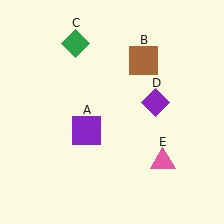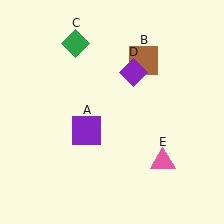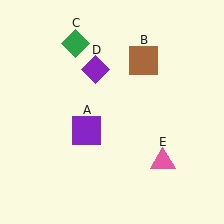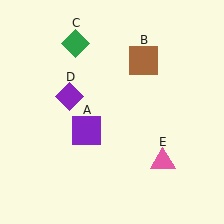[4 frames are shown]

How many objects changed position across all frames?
1 object changed position: purple diamond (object D).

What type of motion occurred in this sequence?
The purple diamond (object D) rotated counterclockwise around the center of the scene.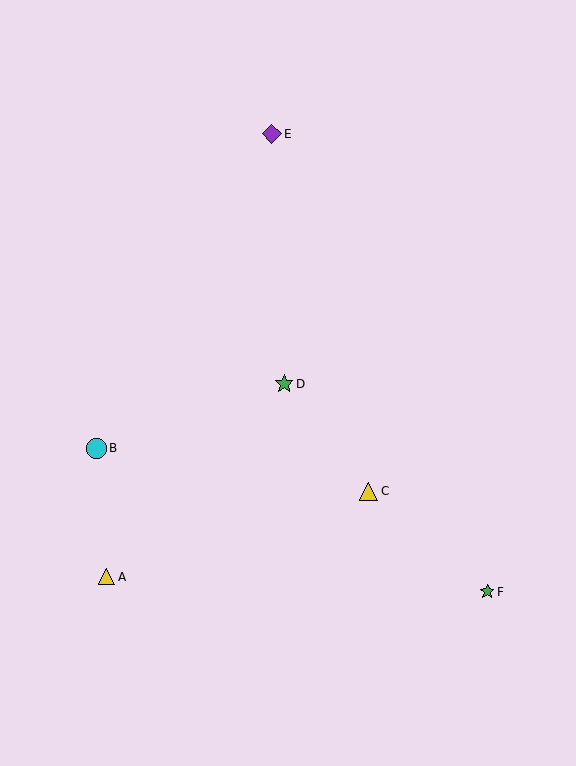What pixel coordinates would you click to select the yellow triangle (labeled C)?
Click at (369, 491) to select the yellow triangle C.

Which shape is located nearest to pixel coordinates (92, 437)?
The cyan circle (labeled B) at (96, 448) is nearest to that location.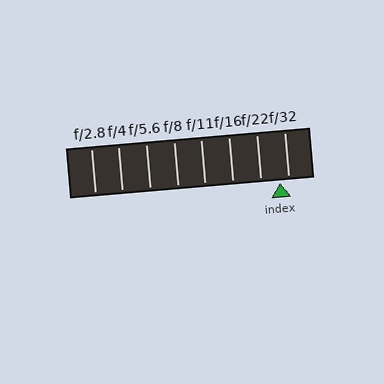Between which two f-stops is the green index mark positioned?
The index mark is between f/22 and f/32.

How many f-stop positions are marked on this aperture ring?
There are 8 f-stop positions marked.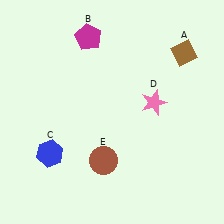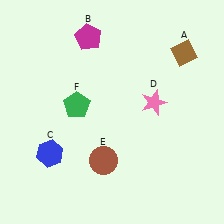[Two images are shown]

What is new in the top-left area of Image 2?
A green pentagon (F) was added in the top-left area of Image 2.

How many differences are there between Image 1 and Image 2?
There is 1 difference between the two images.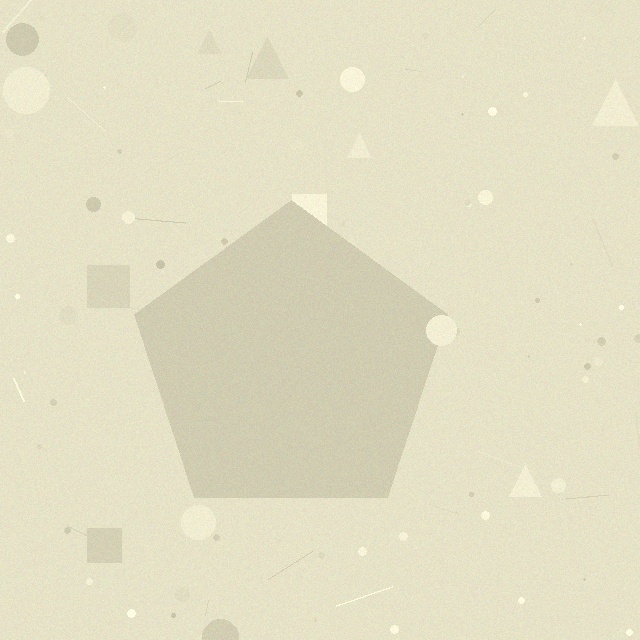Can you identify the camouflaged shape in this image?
The camouflaged shape is a pentagon.